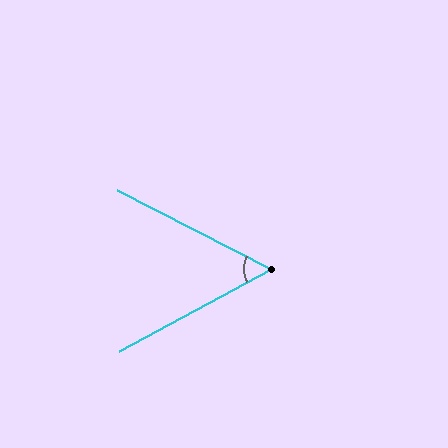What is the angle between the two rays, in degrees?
Approximately 55 degrees.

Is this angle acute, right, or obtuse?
It is acute.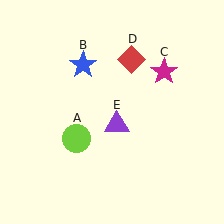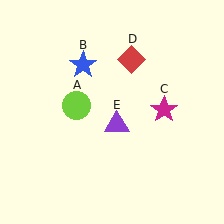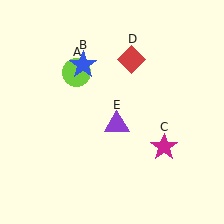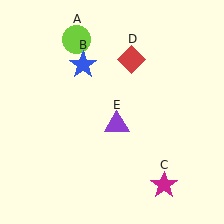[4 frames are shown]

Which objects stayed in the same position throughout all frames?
Blue star (object B) and red diamond (object D) and purple triangle (object E) remained stationary.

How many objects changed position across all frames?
2 objects changed position: lime circle (object A), magenta star (object C).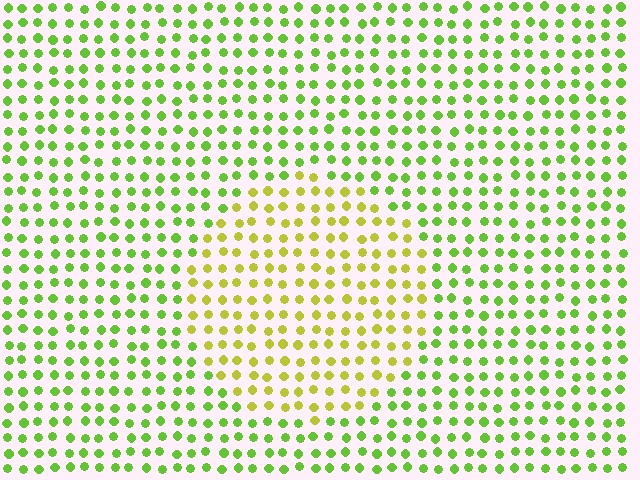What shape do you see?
I see a circle.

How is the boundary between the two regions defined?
The boundary is defined purely by a slight shift in hue (about 36 degrees). Spacing, size, and orientation are identical on both sides.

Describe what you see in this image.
The image is filled with small lime elements in a uniform arrangement. A circle-shaped region is visible where the elements are tinted to a slightly different hue, forming a subtle color boundary.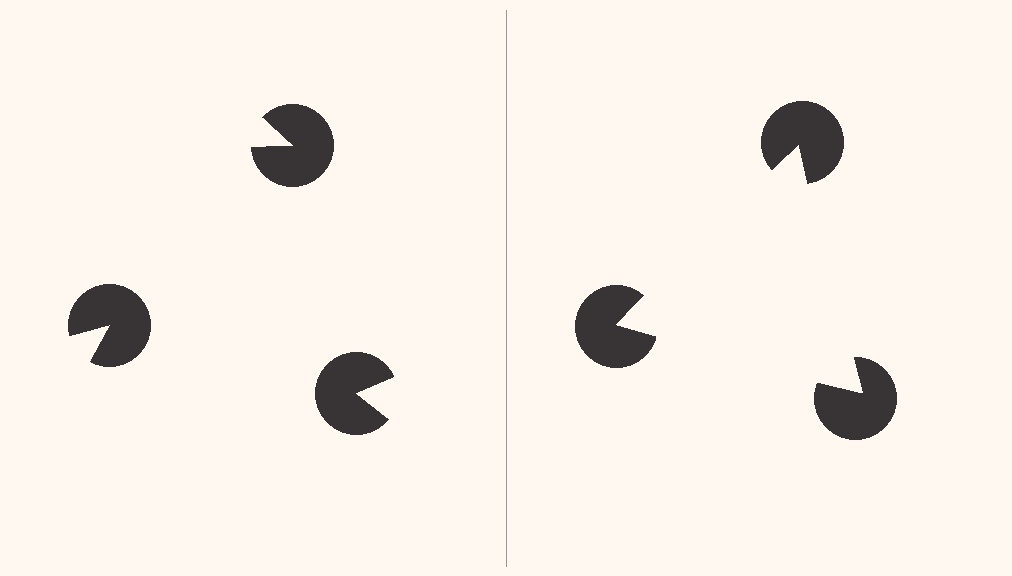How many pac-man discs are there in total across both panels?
6 — 3 on each side.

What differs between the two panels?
The pac-man discs are positioned identically on both sides; only the wedge orientations differ. On the right they align to a triangle; on the left they are misaligned.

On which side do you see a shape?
An illusory triangle appears on the right side. On the left side the wedge cuts are rotated, so no coherent shape forms.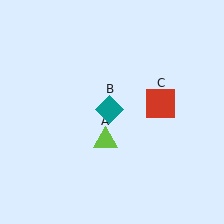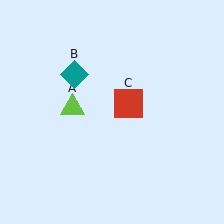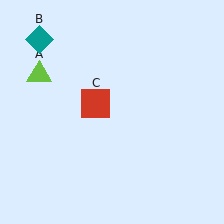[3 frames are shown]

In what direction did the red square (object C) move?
The red square (object C) moved left.